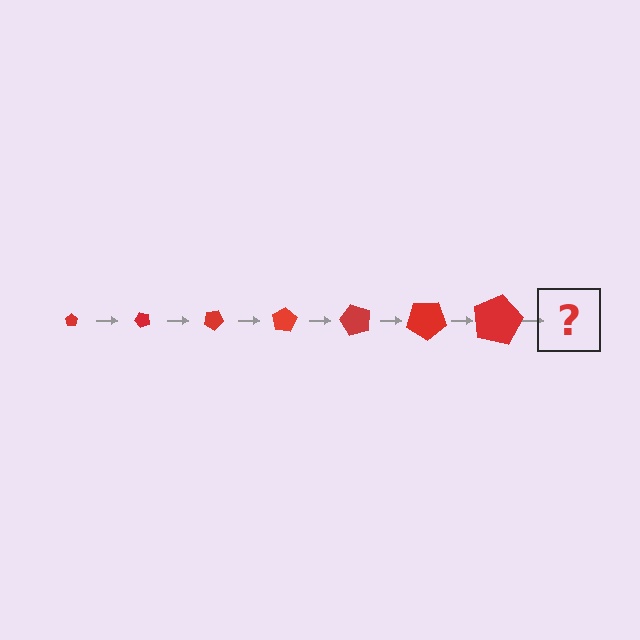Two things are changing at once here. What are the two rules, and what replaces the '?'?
The two rules are that the pentagon grows larger each step and it rotates 50 degrees each step. The '?' should be a pentagon, larger than the previous one and rotated 350 degrees from the start.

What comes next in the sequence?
The next element should be a pentagon, larger than the previous one and rotated 350 degrees from the start.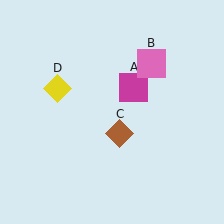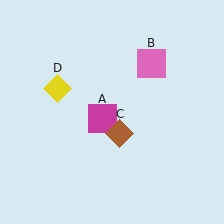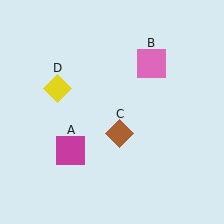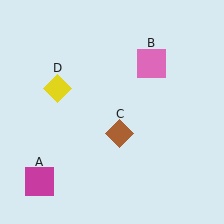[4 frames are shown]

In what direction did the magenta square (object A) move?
The magenta square (object A) moved down and to the left.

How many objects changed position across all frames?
1 object changed position: magenta square (object A).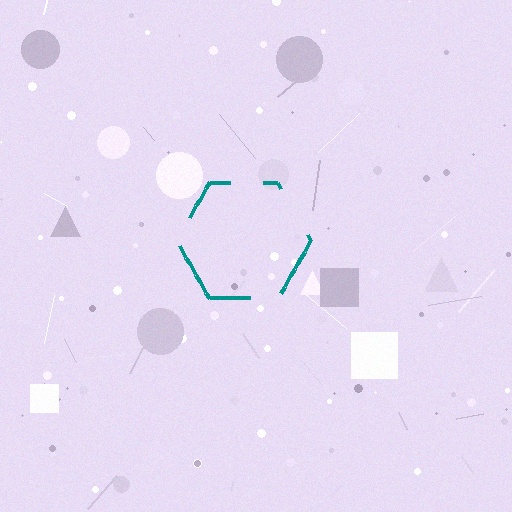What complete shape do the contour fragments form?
The contour fragments form a hexagon.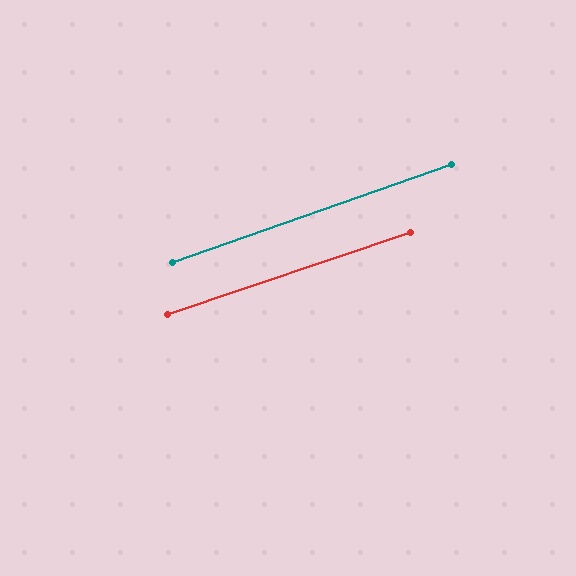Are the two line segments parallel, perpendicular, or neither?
Parallel — their directions differ by only 0.7°.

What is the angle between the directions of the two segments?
Approximately 1 degree.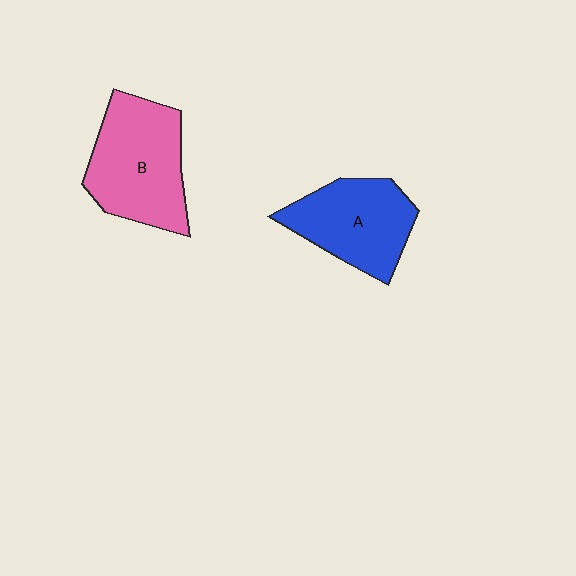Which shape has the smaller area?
Shape A (blue).